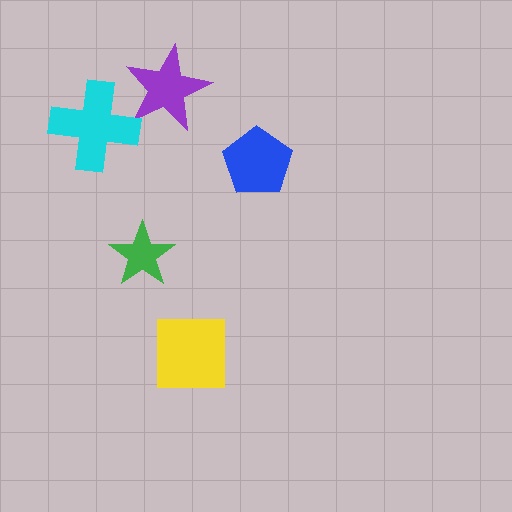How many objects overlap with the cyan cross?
1 object overlaps with the cyan cross.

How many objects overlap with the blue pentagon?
0 objects overlap with the blue pentagon.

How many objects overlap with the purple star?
1 object overlaps with the purple star.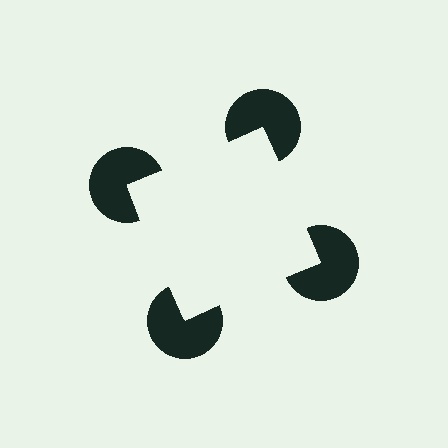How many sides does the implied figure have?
4 sides.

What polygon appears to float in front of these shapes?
An illusory square — its edges are inferred from the aligned wedge cuts in the pac-man discs, not physically drawn.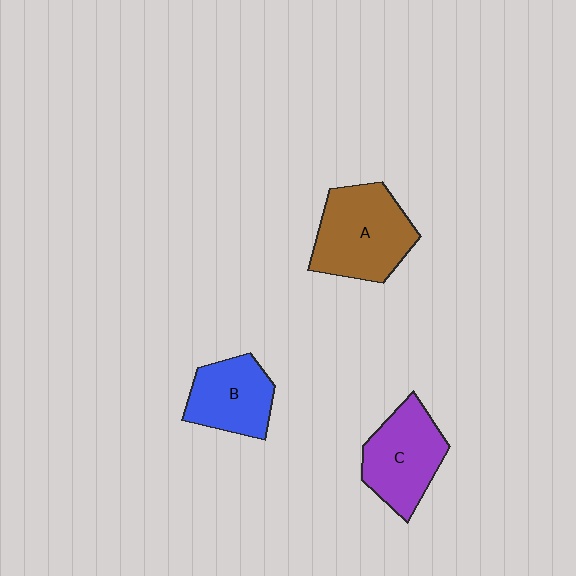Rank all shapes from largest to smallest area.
From largest to smallest: A (brown), C (purple), B (blue).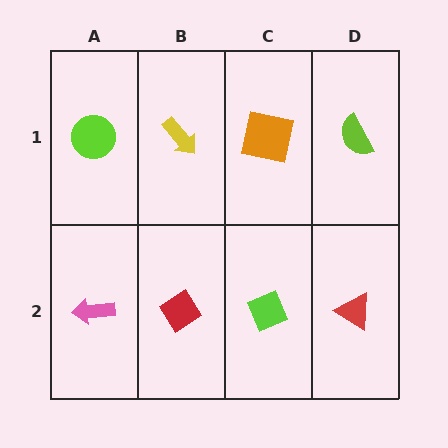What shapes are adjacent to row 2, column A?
A lime circle (row 1, column A), a red diamond (row 2, column B).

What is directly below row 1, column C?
A lime diamond.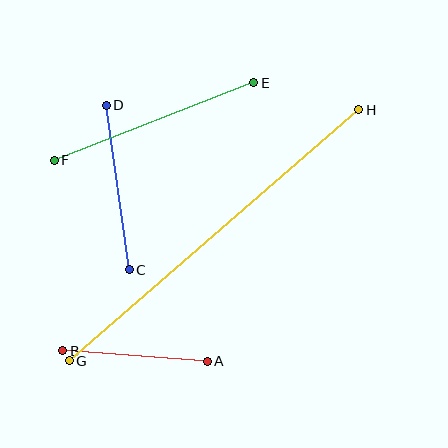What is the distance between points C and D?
The distance is approximately 166 pixels.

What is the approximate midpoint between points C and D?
The midpoint is at approximately (118, 188) pixels.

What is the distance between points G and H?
The distance is approximately 383 pixels.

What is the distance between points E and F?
The distance is approximately 214 pixels.